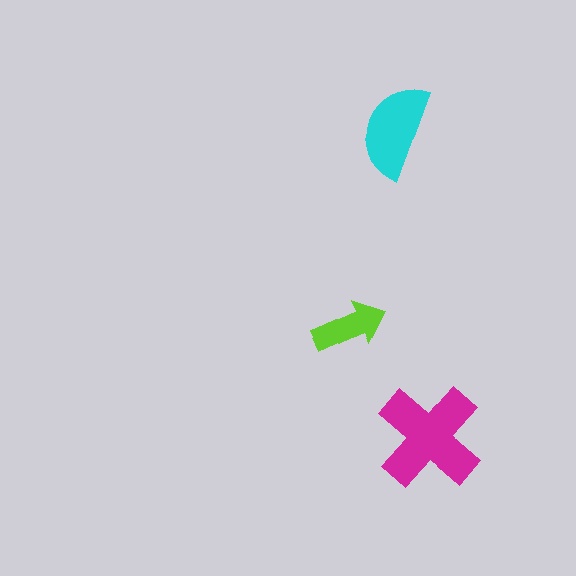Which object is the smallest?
The lime arrow.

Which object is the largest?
The magenta cross.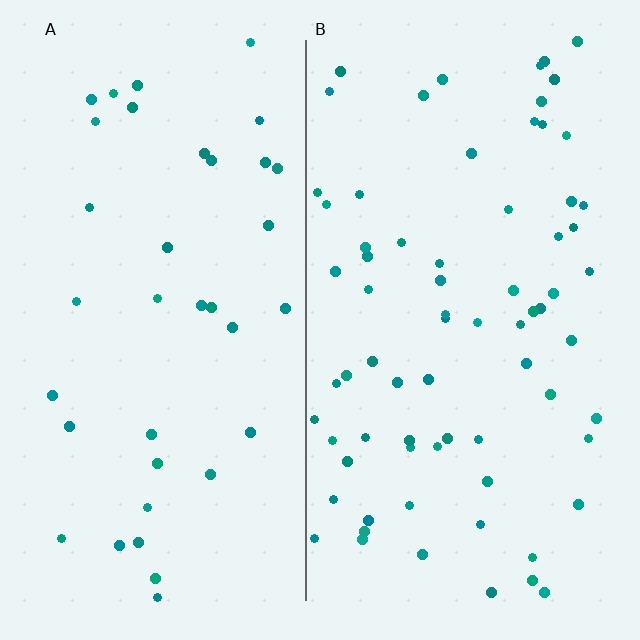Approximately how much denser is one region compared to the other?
Approximately 2.0× — region B over region A.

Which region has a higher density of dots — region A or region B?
B (the right).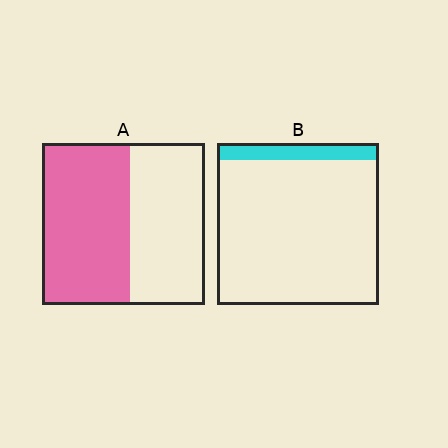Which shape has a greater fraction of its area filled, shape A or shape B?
Shape A.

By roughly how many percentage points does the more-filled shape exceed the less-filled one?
By roughly 45 percentage points (A over B).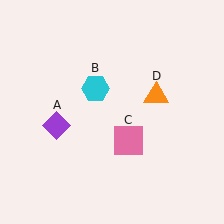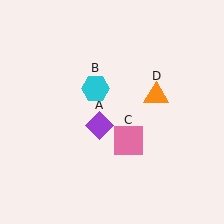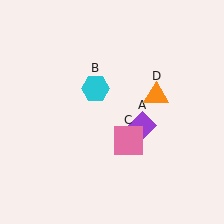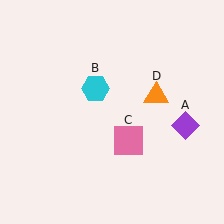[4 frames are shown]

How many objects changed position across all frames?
1 object changed position: purple diamond (object A).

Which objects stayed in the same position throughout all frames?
Cyan hexagon (object B) and pink square (object C) and orange triangle (object D) remained stationary.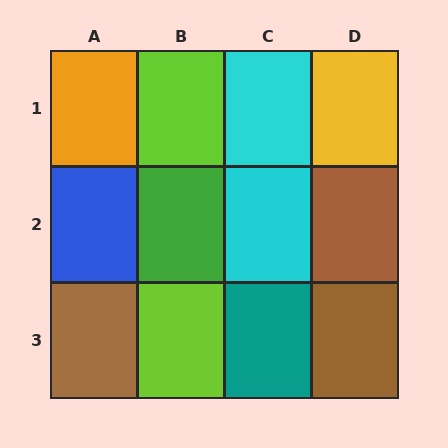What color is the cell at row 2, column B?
Green.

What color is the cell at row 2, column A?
Blue.